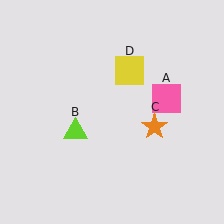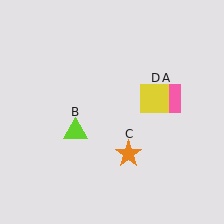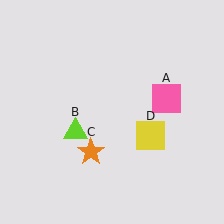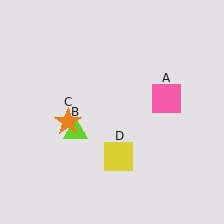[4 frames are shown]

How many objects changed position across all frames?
2 objects changed position: orange star (object C), yellow square (object D).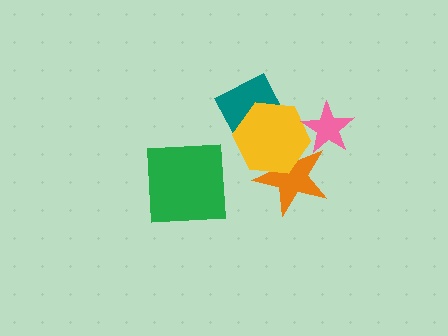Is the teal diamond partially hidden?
Yes, it is partially covered by another shape.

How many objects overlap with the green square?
0 objects overlap with the green square.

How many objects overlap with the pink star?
2 objects overlap with the pink star.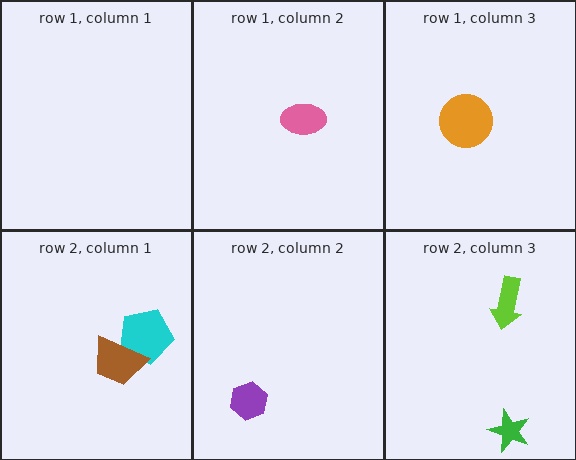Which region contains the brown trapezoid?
The row 2, column 1 region.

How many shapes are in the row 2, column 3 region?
2.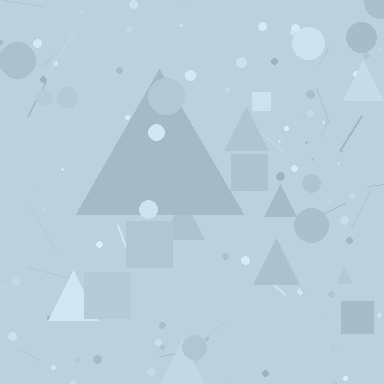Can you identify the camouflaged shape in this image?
The camouflaged shape is a triangle.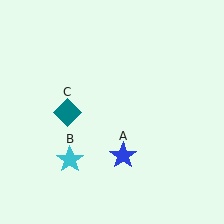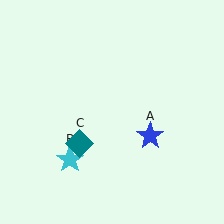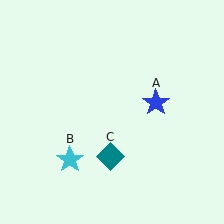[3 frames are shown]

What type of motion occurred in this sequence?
The blue star (object A), teal diamond (object C) rotated counterclockwise around the center of the scene.